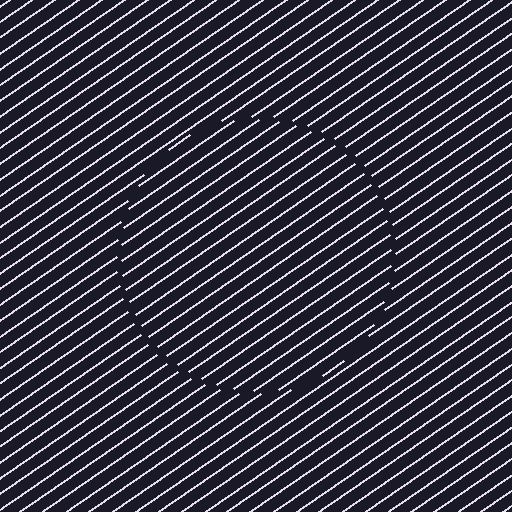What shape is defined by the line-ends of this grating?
An illusory circle. The interior of the shape contains the same grating, shifted by half a period — the contour is defined by the phase discontinuity where line-ends from the inner and outer gratings abut.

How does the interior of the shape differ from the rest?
The interior of the shape contains the same grating, shifted by half a period — the contour is defined by the phase discontinuity where line-ends from the inner and outer gratings abut.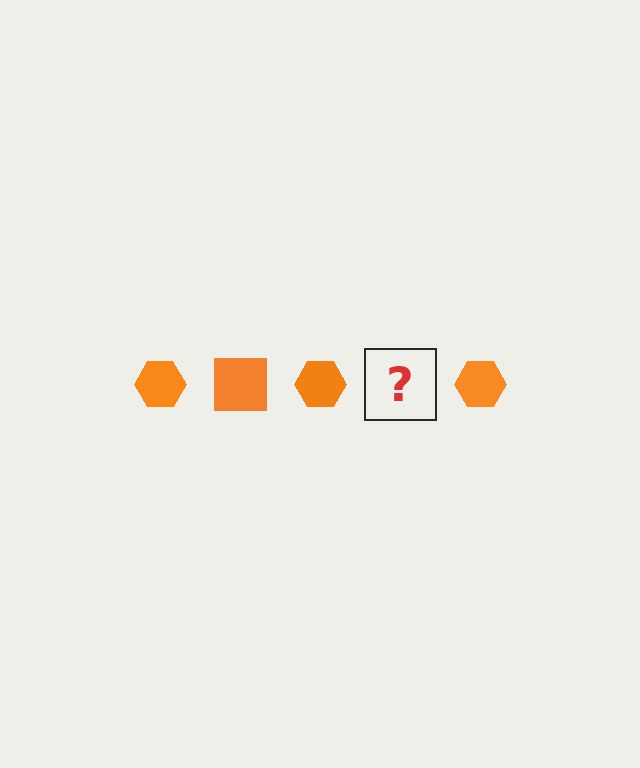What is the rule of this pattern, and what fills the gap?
The rule is that the pattern cycles through hexagon, square shapes in orange. The gap should be filled with an orange square.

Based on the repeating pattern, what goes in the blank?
The blank should be an orange square.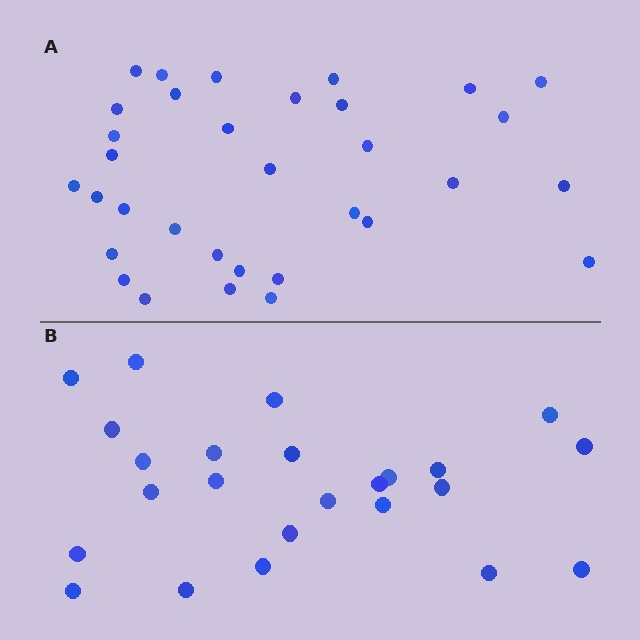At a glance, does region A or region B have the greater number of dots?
Region A (the top region) has more dots.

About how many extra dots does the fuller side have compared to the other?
Region A has roughly 8 or so more dots than region B.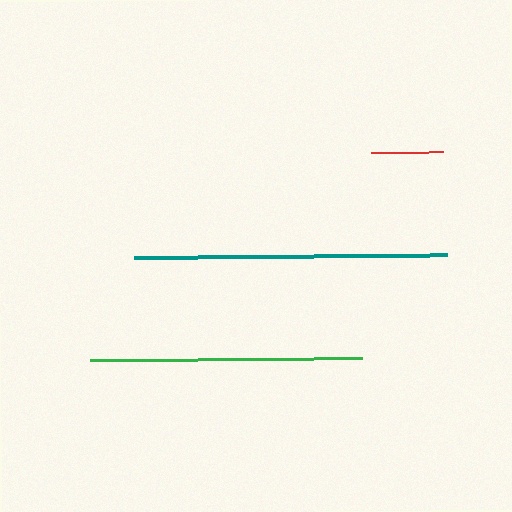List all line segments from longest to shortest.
From longest to shortest: teal, green, red.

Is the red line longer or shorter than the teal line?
The teal line is longer than the red line.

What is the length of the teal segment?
The teal segment is approximately 313 pixels long.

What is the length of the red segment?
The red segment is approximately 72 pixels long.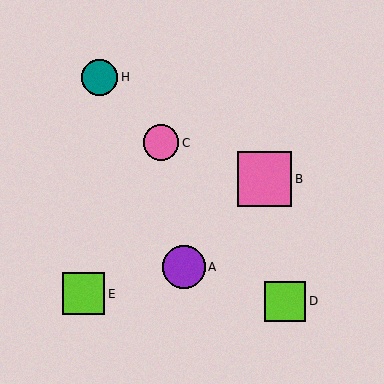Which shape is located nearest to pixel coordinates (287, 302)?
The lime square (labeled D) at (285, 301) is nearest to that location.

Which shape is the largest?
The pink square (labeled B) is the largest.